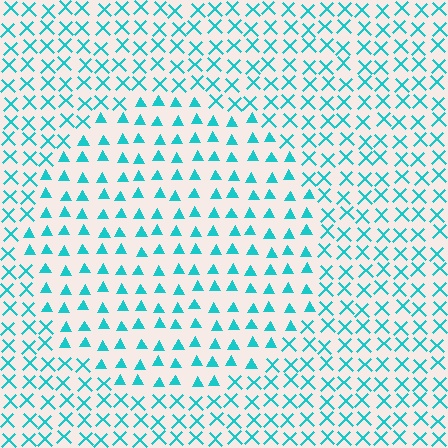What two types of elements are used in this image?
The image uses triangles inside the circle region and X marks outside it.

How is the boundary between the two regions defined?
The boundary is defined by a change in element shape: triangles inside vs. X marks outside. All elements share the same color and spacing.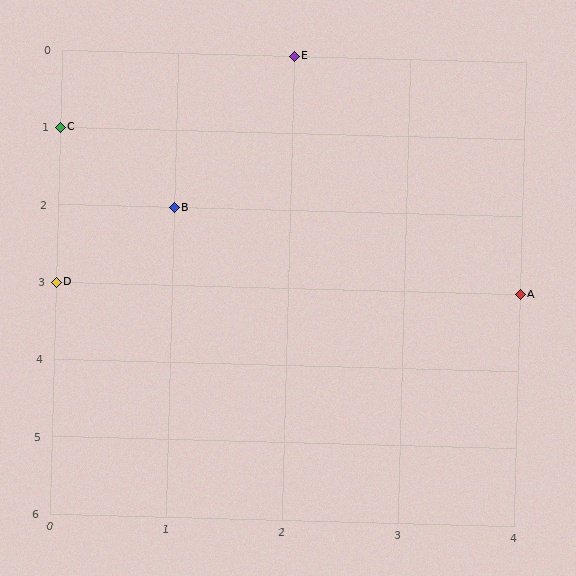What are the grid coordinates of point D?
Point D is at grid coordinates (0, 3).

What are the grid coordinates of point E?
Point E is at grid coordinates (2, 0).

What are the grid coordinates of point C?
Point C is at grid coordinates (0, 1).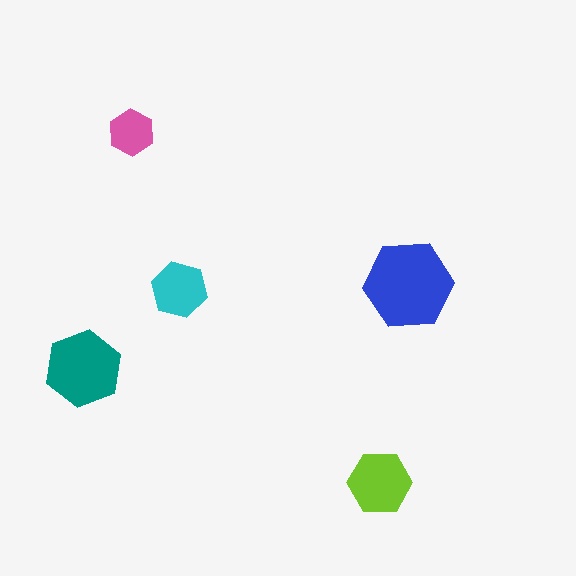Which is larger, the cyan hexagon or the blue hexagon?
The blue one.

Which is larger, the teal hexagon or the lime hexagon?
The teal one.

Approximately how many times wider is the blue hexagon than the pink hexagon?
About 2 times wider.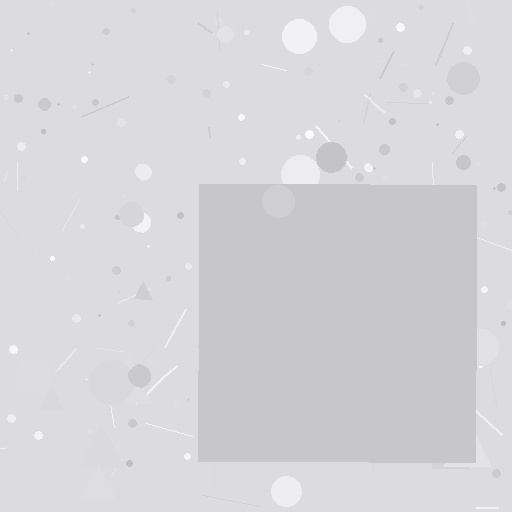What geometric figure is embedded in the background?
A square is embedded in the background.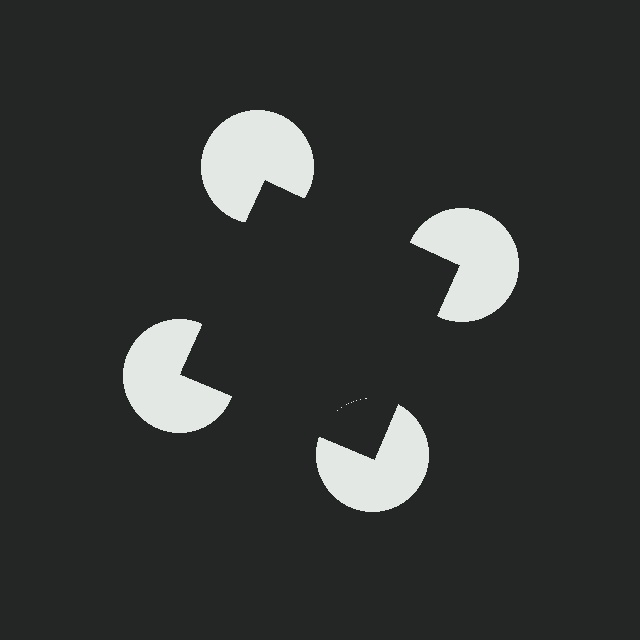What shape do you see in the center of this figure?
An illusory square — its edges are inferred from the aligned wedge cuts in the pac-man discs, not physically drawn.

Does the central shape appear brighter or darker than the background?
It typically appears slightly darker than the background, even though no actual brightness change is drawn.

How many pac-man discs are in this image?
There are 4 — one at each vertex of the illusory square.